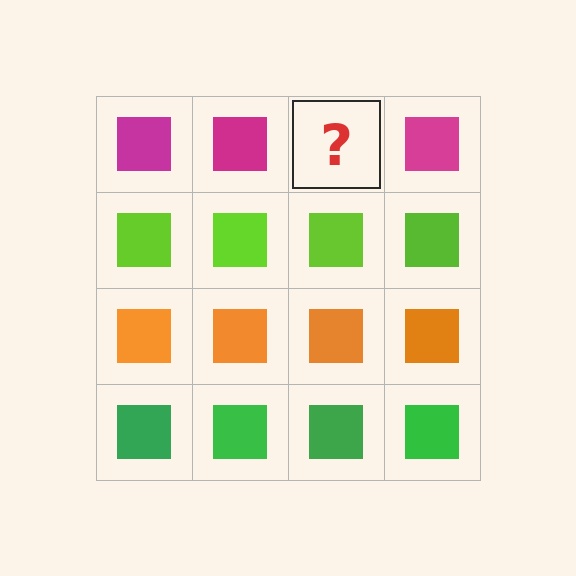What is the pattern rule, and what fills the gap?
The rule is that each row has a consistent color. The gap should be filled with a magenta square.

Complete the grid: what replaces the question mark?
The question mark should be replaced with a magenta square.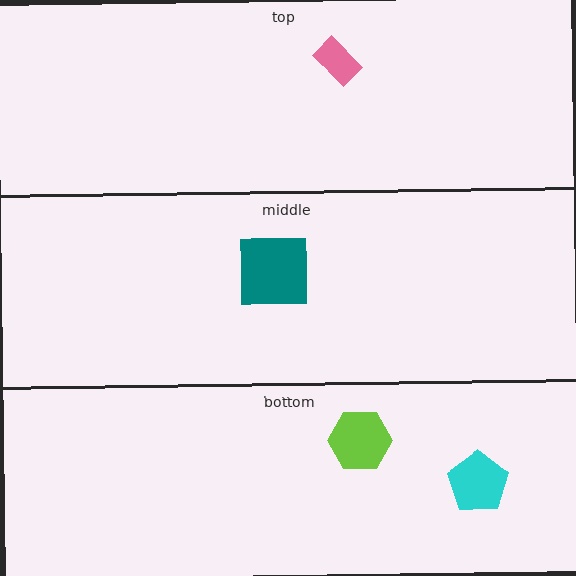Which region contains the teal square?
The middle region.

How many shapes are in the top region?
1.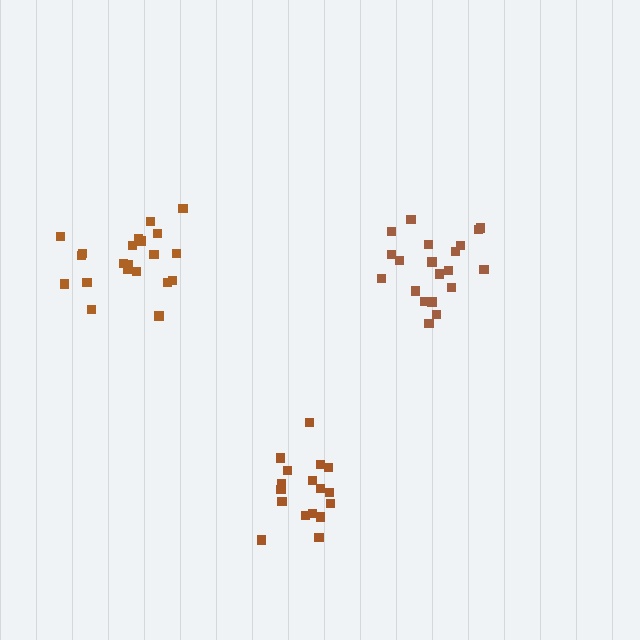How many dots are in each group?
Group 1: 20 dots, Group 2: 21 dots, Group 3: 17 dots (58 total).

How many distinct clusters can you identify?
There are 3 distinct clusters.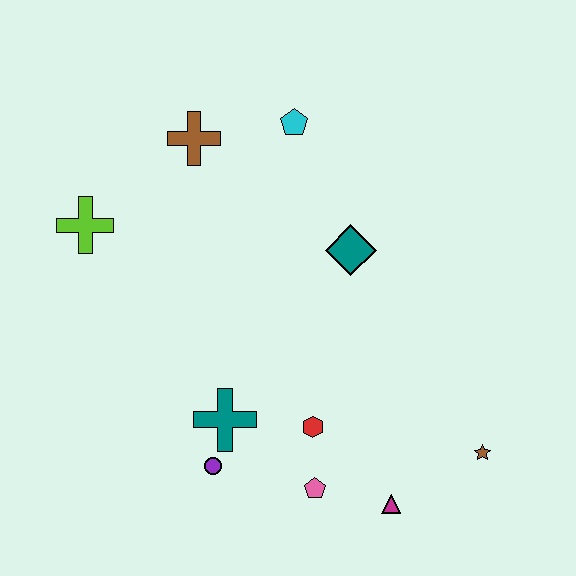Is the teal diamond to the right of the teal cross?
Yes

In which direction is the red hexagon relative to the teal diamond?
The red hexagon is below the teal diamond.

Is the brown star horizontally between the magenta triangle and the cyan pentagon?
No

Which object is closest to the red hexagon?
The pink pentagon is closest to the red hexagon.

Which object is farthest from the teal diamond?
The lime cross is farthest from the teal diamond.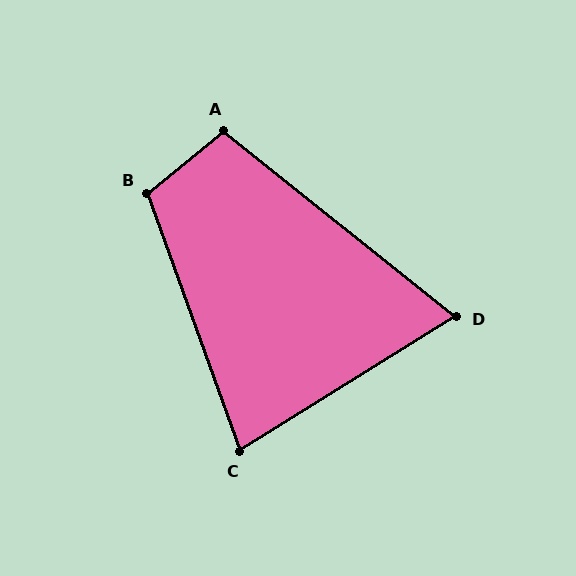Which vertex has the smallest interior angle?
D, at approximately 71 degrees.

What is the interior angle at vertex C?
Approximately 78 degrees (acute).